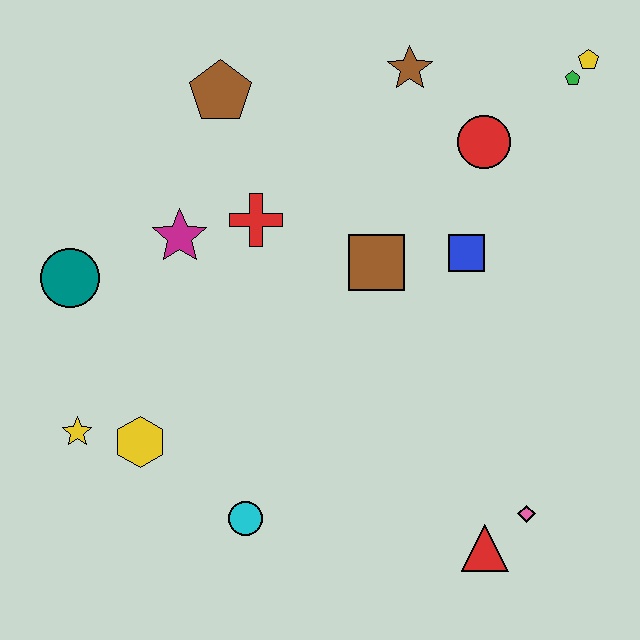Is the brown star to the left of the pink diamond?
Yes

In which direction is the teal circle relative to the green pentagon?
The teal circle is to the left of the green pentagon.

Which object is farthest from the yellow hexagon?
The yellow pentagon is farthest from the yellow hexagon.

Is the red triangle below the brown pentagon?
Yes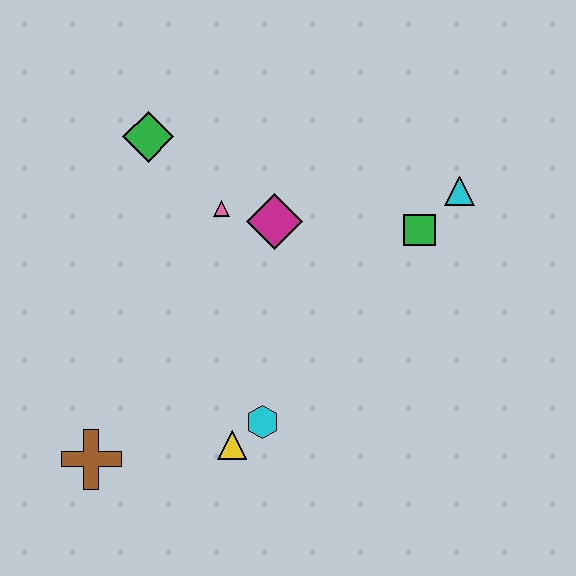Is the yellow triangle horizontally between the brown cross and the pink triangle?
No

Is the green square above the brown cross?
Yes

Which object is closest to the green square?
The cyan triangle is closest to the green square.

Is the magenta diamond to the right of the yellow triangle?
Yes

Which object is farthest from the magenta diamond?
The brown cross is farthest from the magenta diamond.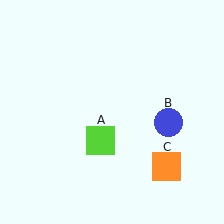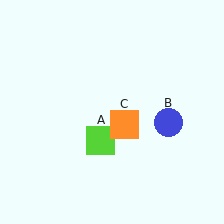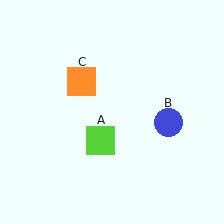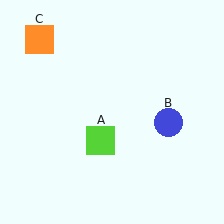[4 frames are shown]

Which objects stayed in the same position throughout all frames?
Lime square (object A) and blue circle (object B) remained stationary.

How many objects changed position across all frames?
1 object changed position: orange square (object C).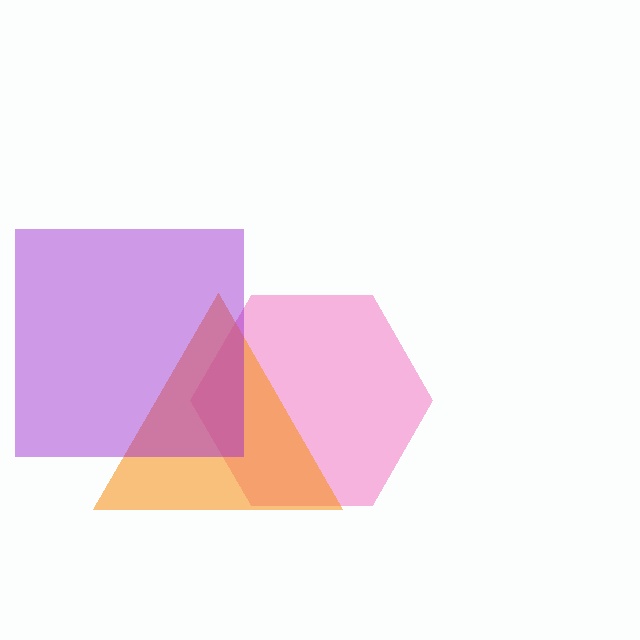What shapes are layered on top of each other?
The layered shapes are: a pink hexagon, an orange triangle, a purple square.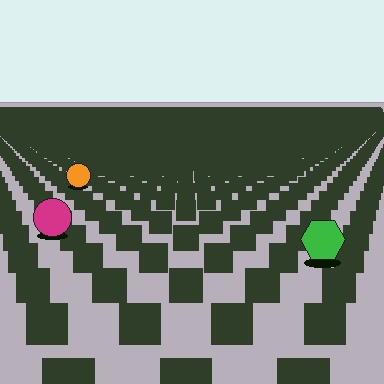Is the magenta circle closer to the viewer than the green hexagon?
No. The green hexagon is closer — you can tell from the texture gradient: the ground texture is coarser near it.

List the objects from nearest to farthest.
From nearest to farthest: the green hexagon, the magenta circle, the orange circle.